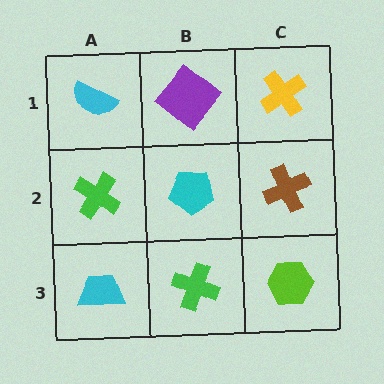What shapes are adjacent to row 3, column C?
A brown cross (row 2, column C), a green cross (row 3, column B).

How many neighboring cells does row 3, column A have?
2.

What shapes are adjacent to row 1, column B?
A cyan pentagon (row 2, column B), a cyan semicircle (row 1, column A), a yellow cross (row 1, column C).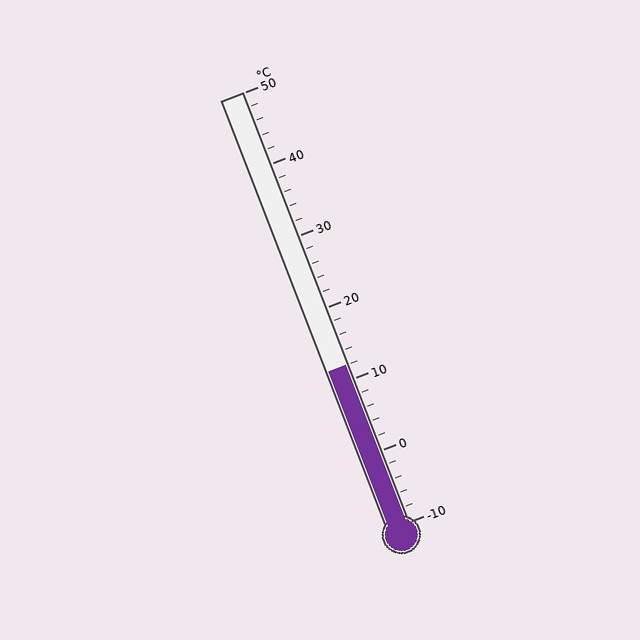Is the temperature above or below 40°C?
The temperature is below 40°C.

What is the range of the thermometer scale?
The thermometer scale ranges from -10°C to 50°C.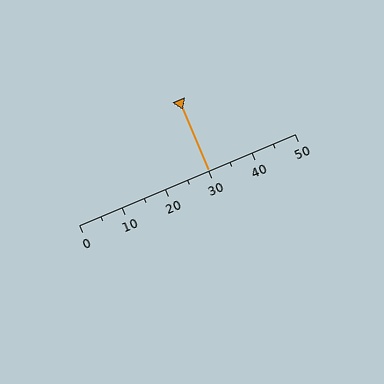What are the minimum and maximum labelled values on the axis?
The axis runs from 0 to 50.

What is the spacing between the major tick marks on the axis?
The major ticks are spaced 10 apart.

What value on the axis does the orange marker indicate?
The marker indicates approximately 30.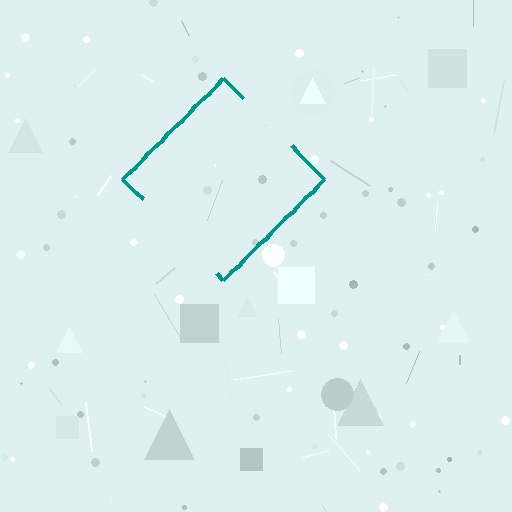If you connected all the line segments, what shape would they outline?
They would outline a diamond.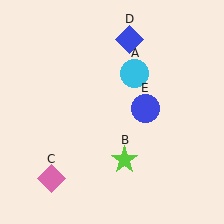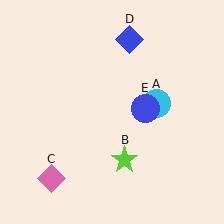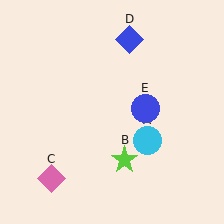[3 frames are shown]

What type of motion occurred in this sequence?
The cyan circle (object A) rotated clockwise around the center of the scene.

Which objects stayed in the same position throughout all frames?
Lime star (object B) and pink diamond (object C) and blue diamond (object D) and blue circle (object E) remained stationary.